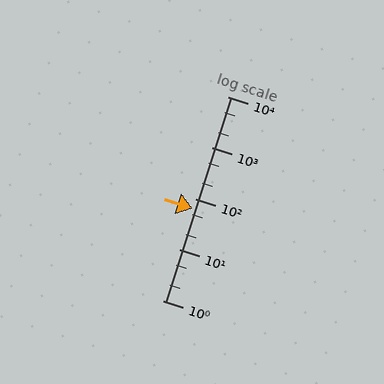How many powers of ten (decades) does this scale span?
The scale spans 4 decades, from 1 to 10000.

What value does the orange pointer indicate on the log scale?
The pointer indicates approximately 63.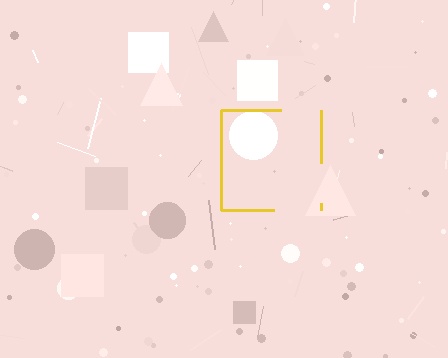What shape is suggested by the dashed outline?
The dashed outline suggests a square.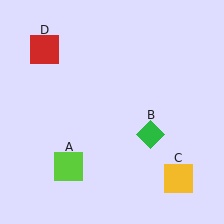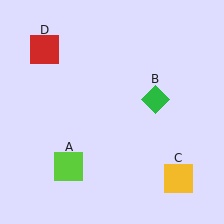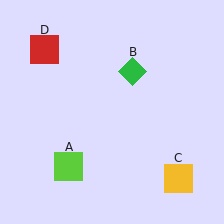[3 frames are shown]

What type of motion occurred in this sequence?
The green diamond (object B) rotated counterclockwise around the center of the scene.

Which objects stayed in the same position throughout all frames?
Lime square (object A) and yellow square (object C) and red square (object D) remained stationary.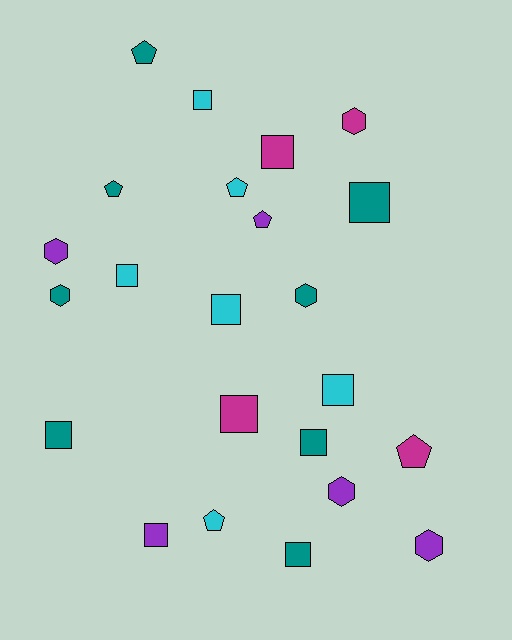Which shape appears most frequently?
Square, with 11 objects.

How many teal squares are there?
There are 4 teal squares.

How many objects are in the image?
There are 23 objects.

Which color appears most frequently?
Teal, with 8 objects.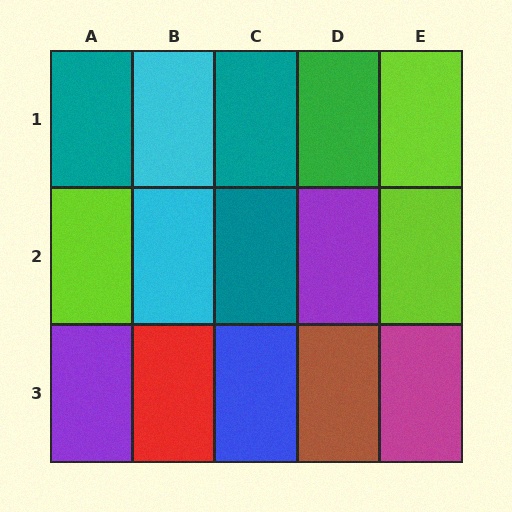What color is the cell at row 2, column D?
Purple.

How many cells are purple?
2 cells are purple.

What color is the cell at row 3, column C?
Blue.